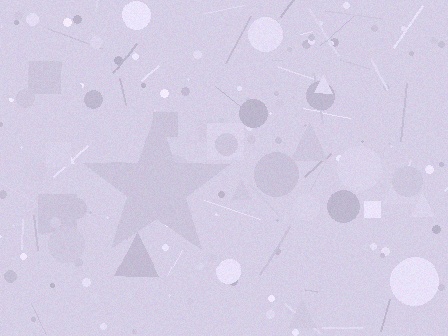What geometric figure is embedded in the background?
A star is embedded in the background.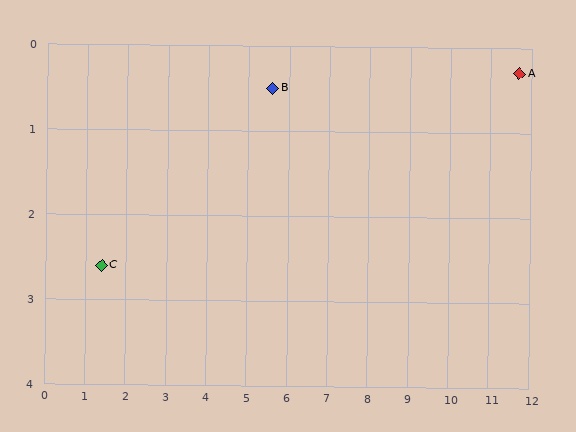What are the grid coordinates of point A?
Point A is at approximately (11.7, 0.3).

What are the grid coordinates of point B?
Point B is at approximately (5.6, 0.5).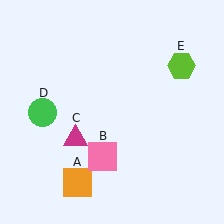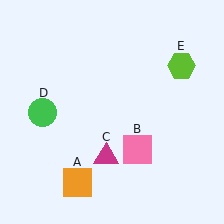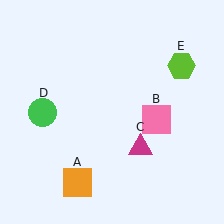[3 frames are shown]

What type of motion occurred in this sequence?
The pink square (object B), magenta triangle (object C) rotated counterclockwise around the center of the scene.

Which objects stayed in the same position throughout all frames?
Orange square (object A) and green circle (object D) and lime hexagon (object E) remained stationary.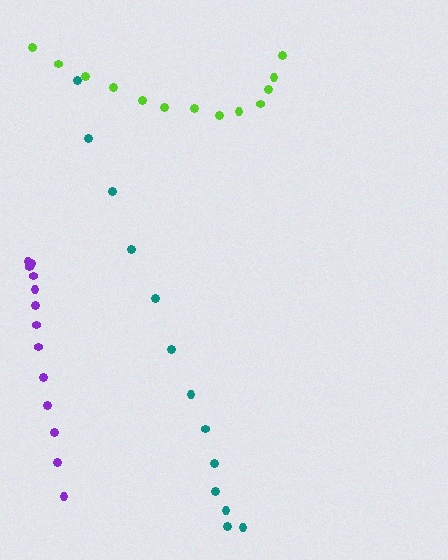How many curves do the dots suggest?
There are 3 distinct paths.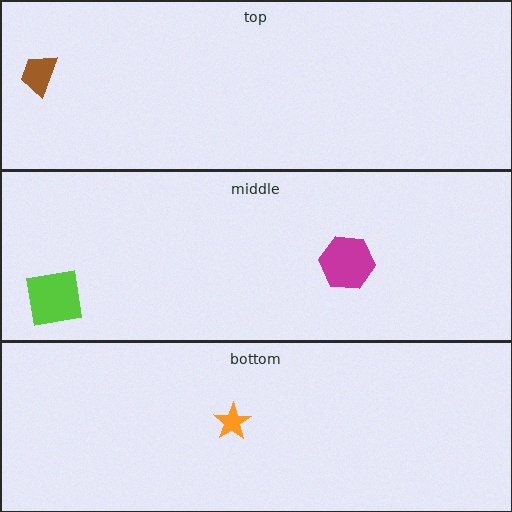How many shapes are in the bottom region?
1.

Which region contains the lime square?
The middle region.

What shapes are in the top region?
The brown trapezoid.